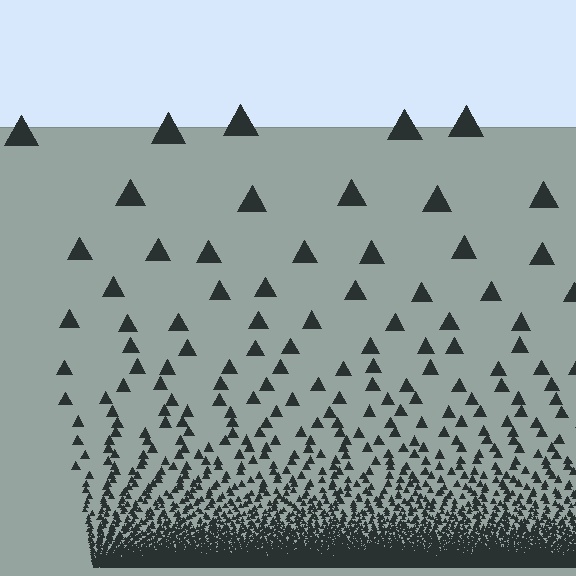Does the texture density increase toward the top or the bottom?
Density increases toward the bottom.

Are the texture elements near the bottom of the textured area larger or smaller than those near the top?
Smaller. The gradient is inverted — elements near the bottom are smaller and denser.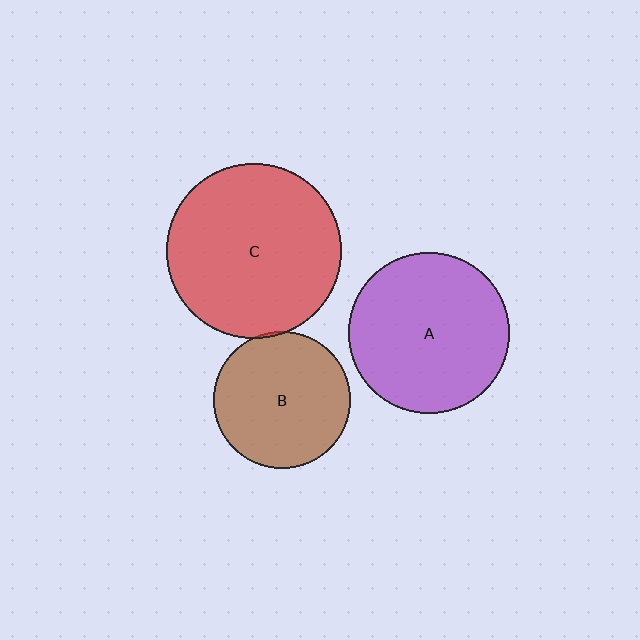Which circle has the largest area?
Circle C (red).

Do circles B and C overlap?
Yes.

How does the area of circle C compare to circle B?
Approximately 1.6 times.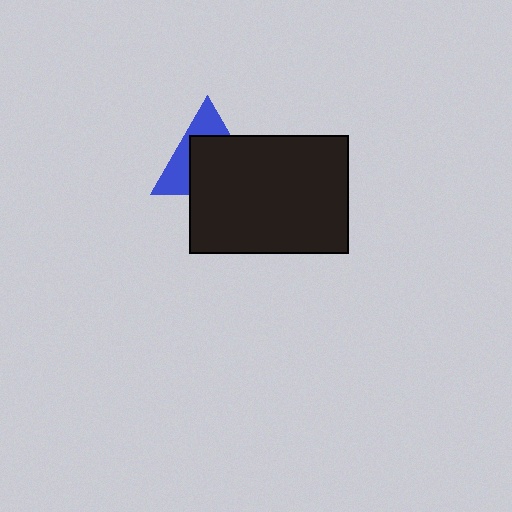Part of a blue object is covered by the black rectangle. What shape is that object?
It is a triangle.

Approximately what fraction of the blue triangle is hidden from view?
Roughly 60% of the blue triangle is hidden behind the black rectangle.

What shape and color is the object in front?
The object in front is a black rectangle.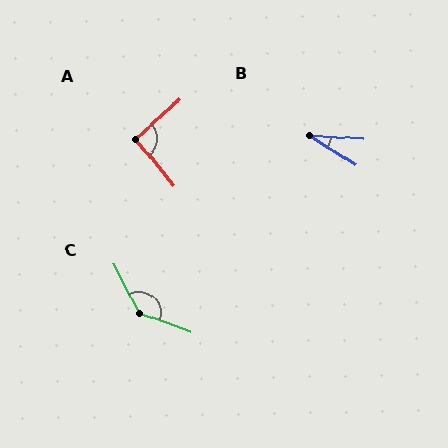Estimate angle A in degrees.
Approximately 93 degrees.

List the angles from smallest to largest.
B (29°), A (93°), C (137°).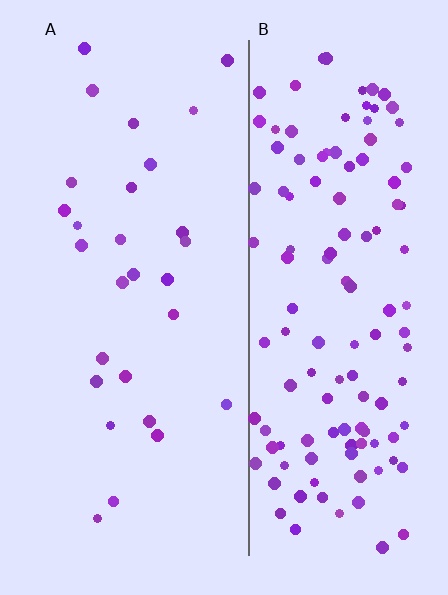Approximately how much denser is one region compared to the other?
Approximately 4.6× — region B over region A.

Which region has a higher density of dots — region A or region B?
B (the right).